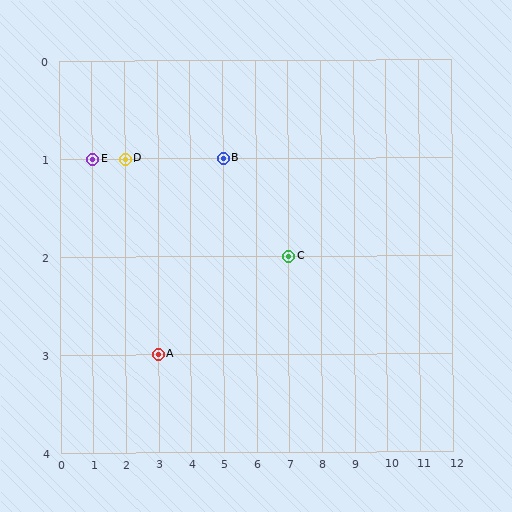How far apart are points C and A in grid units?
Points C and A are 4 columns and 1 row apart (about 4.1 grid units diagonally).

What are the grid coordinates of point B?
Point B is at grid coordinates (5, 1).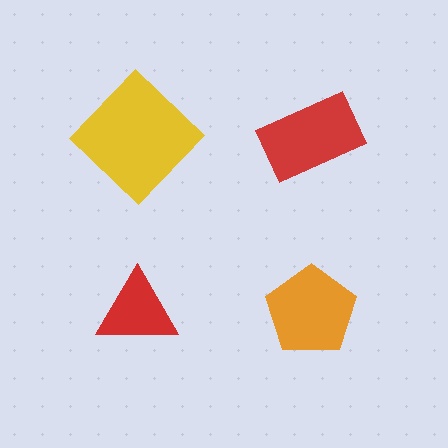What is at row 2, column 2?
An orange pentagon.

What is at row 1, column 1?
A yellow diamond.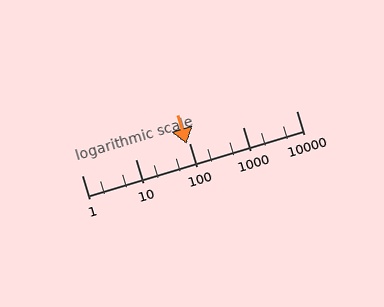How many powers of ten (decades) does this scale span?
The scale spans 4 decades, from 1 to 10000.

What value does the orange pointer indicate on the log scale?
The pointer indicates approximately 91.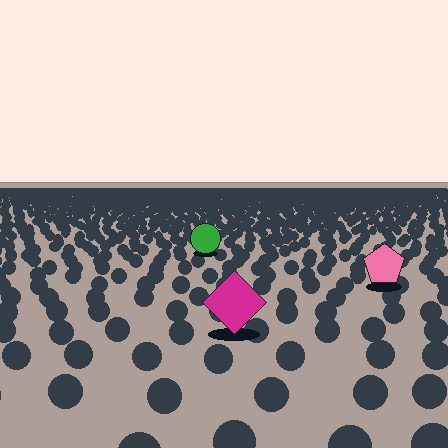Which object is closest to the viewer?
The magenta diamond is closest. The texture marks near it are larger and more spread out.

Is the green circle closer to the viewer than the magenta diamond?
No. The magenta diamond is closer — you can tell from the texture gradient: the ground texture is coarser near it.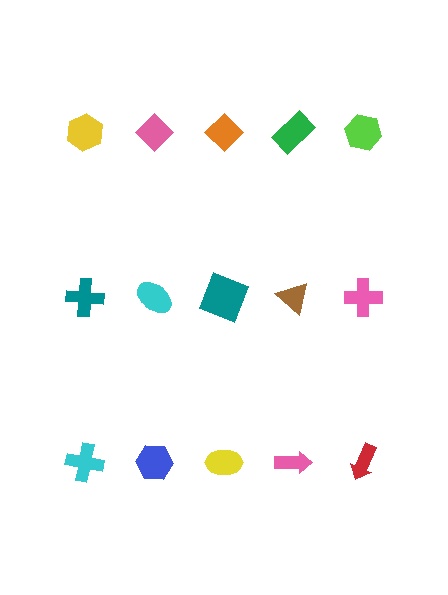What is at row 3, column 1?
A cyan cross.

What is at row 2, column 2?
A cyan ellipse.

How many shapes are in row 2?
5 shapes.